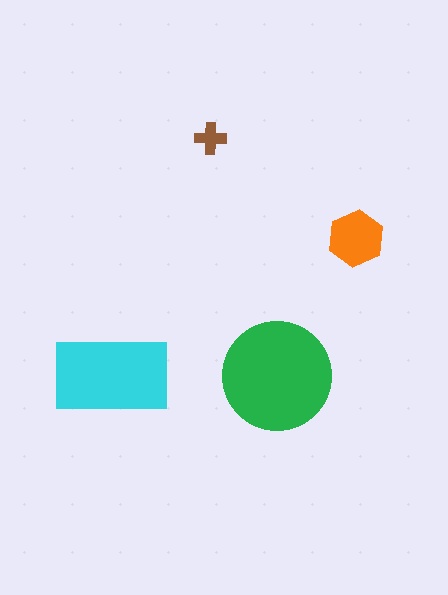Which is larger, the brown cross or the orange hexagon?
The orange hexagon.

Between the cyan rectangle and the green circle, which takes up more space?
The green circle.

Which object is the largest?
The green circle.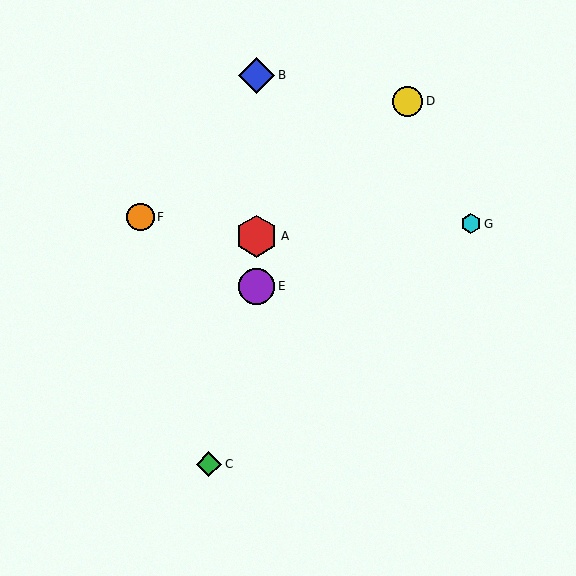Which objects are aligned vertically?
Objects A, B, E are aligned vertically.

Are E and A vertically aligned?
Yes, both are at x≈257.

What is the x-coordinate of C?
Object C is at x≈209.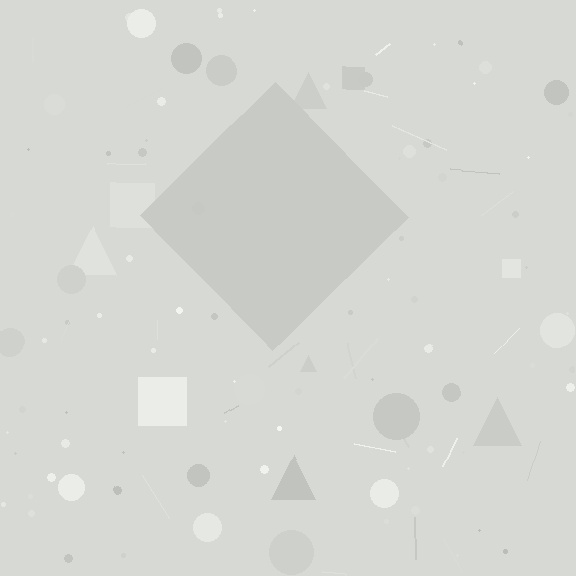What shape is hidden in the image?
A diamond is hidden in the image.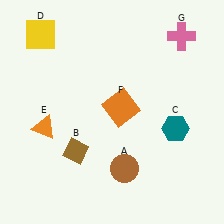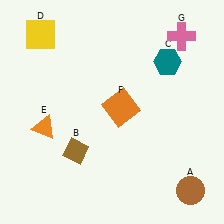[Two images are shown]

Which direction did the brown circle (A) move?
The brown circle (A) moved right.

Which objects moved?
The objects that moved are: the brown circle (A), the teal hexagon (C).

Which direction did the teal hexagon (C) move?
The teal hexagon (C) moved up.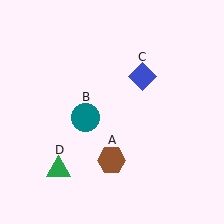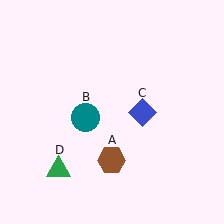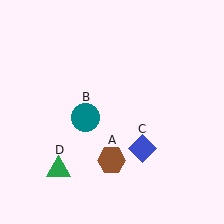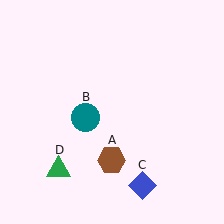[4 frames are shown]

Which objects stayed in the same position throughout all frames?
Brown hexagon (object A) and teal circle (object B) and green triangle (object D) remained stationary.